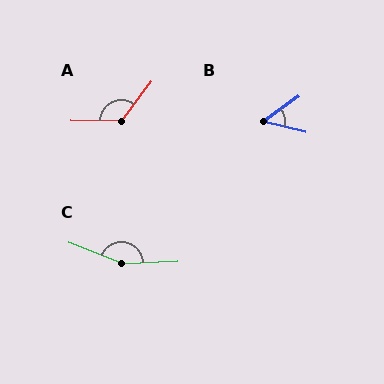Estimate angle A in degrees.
Approximately 126 degrees.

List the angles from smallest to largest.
B (49°), A (126°), C (156°).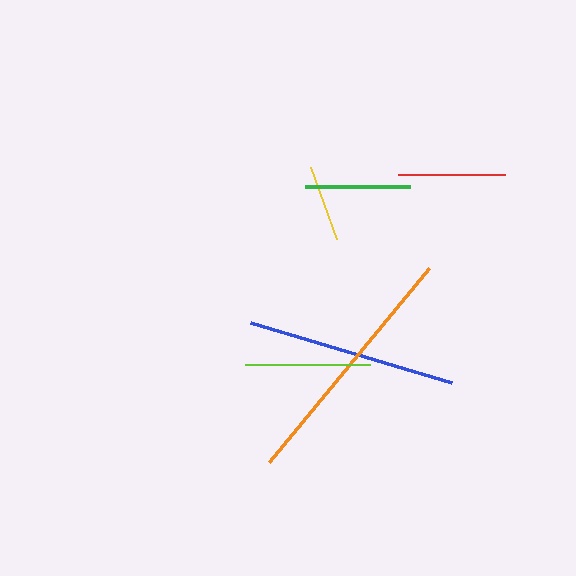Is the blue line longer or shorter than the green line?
The blue line is longer than the green line.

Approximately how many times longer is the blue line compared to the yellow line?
The blue line is approximately 2.7 times the length of the yellow line.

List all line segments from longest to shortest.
From longest to shortest: orange, blue, lime, red, green, yellow.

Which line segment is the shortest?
The yellow line is the shortest at approximately 76 pixels.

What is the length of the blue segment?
The blue segment is approximately 209 pixels long.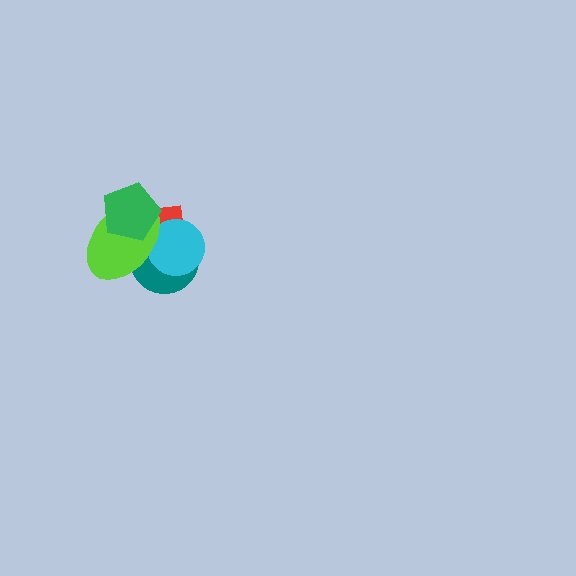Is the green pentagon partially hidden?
No, no other shape covers it.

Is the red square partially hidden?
Yes, it is partially covered by another shape.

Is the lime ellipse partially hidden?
Yes, it is partially covered by another shape.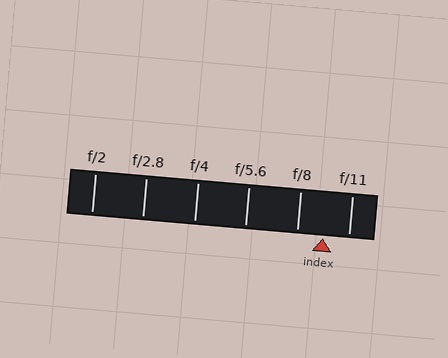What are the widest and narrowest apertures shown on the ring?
The widest aperture shown is f/2 and the narrowest is f/11.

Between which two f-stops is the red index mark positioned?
The index mark is between f/8 and f/11.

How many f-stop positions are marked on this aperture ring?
There are 6 f-stop positions marked.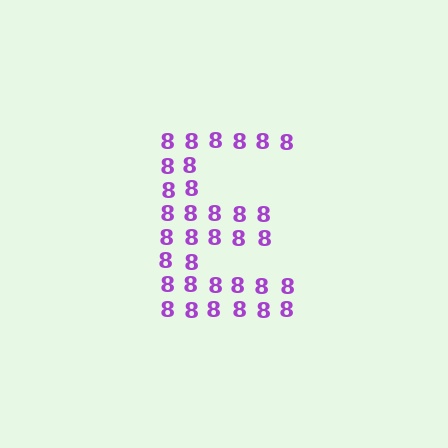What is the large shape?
The large shape is the letter E.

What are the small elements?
The small elements are digit 8's.